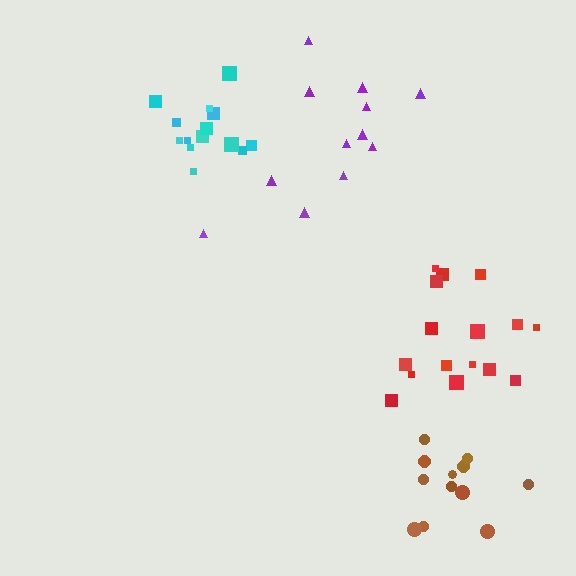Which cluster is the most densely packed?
Cyan.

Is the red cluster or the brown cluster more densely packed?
Brown.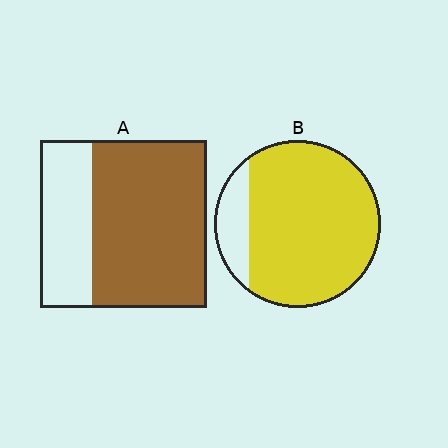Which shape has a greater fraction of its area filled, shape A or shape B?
Shape B.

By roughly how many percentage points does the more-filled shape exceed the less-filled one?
By roughly 15 percentage points (B over A).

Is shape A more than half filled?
Yes.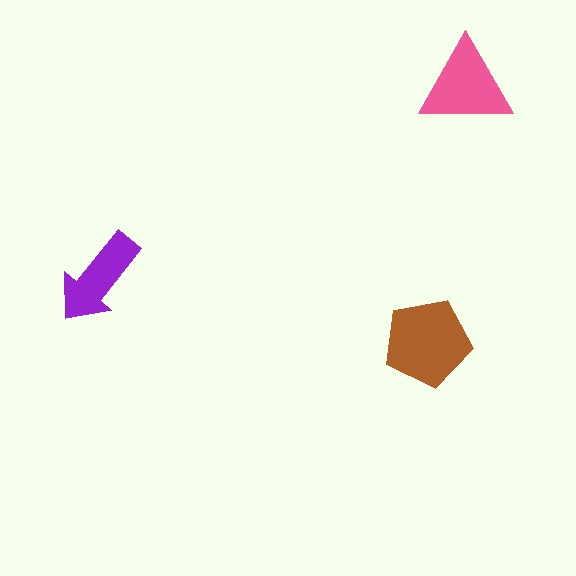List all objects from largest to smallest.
The brown pentagon, the pink triangle, the purple arrow.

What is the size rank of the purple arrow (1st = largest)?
3rd.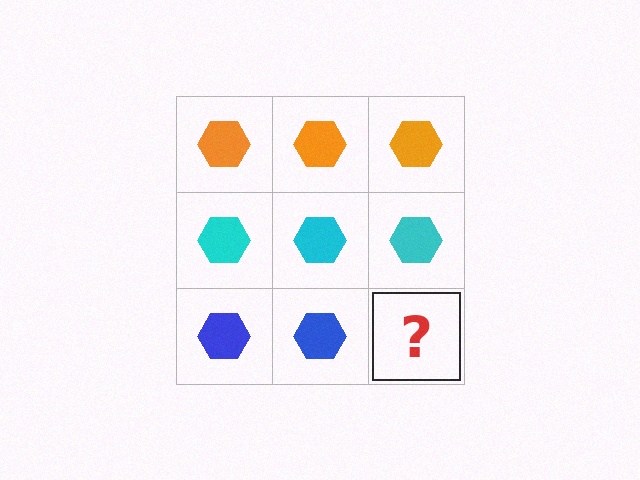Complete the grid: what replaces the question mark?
The question mark should be replaced with a blue hexagon.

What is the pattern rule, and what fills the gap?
The rule is that each row has a consistent color. The gap should be filled with a blue hexagon.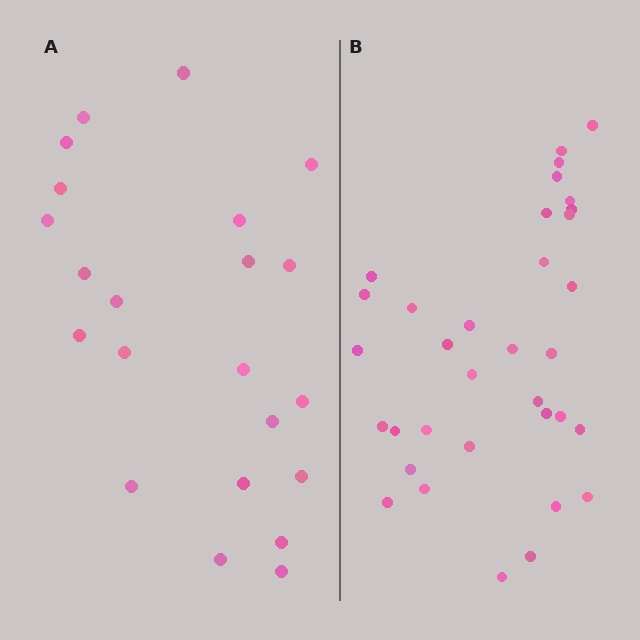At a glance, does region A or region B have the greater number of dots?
Region B (the right region) has more dots.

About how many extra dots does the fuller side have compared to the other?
Region B has roughly 12 or so more dots than region A.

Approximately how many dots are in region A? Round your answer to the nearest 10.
About 20 dots. (The exact count is 22, which rounds to 20.)